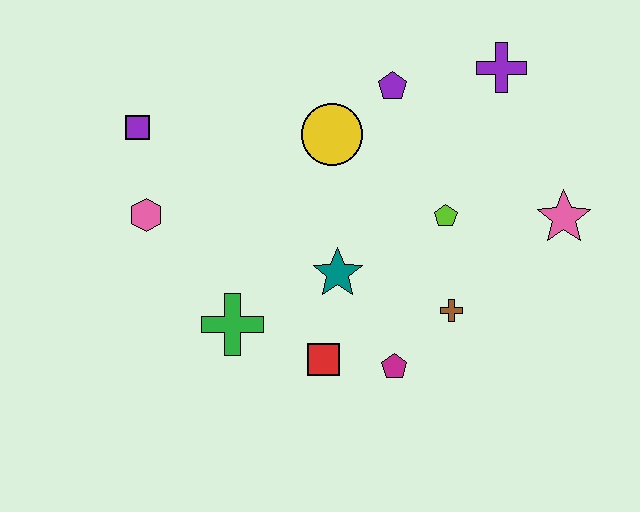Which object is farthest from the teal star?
The purple cross is farthest from the teal star.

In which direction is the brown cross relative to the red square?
The brown cross is to the right of the red square.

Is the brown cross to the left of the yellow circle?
No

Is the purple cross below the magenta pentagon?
No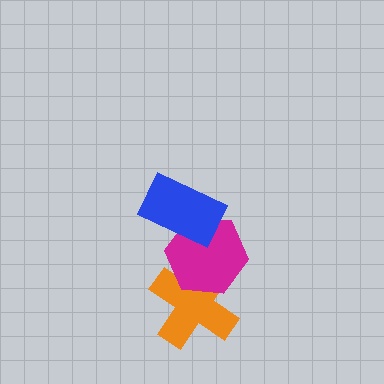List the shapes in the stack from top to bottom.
From top to bottom: the blue rectangle, the magenta hexagon, the orange cross.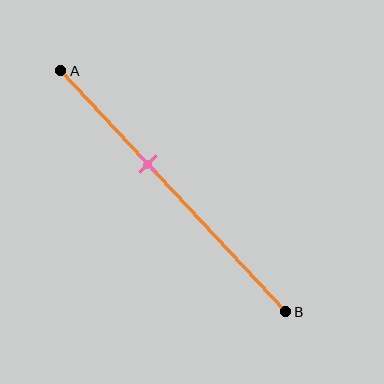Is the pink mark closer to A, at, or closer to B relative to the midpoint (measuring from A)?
The pink mark is closer to point A than the midpoint of segment AB.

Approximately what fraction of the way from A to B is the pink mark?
The pink mark is approximately 40% of the way from A to B.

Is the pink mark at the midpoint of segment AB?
No, the mark is at about 40% from A, not at the 50% midpoint.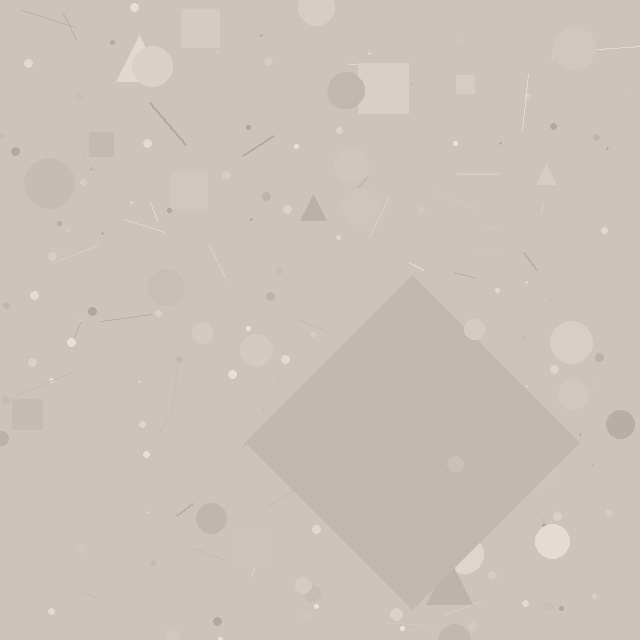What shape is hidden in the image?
A diamond is hidden in the image.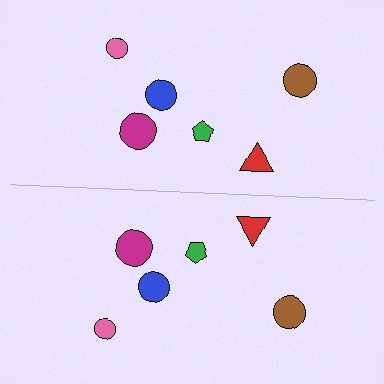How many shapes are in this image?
There are 12 shapes in this image.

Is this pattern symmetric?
Yes, this pattern has bilateral (reflection) symmetry.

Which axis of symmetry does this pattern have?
The pattern has a horizontal axis of symmetry running through the center of the image.